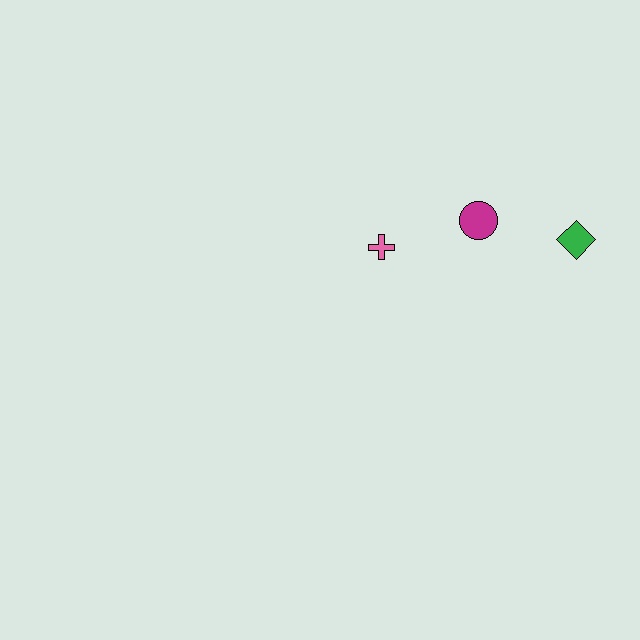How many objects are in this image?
There are 3 objects.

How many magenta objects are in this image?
There is 1 magenta object.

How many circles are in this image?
There is 1 circle.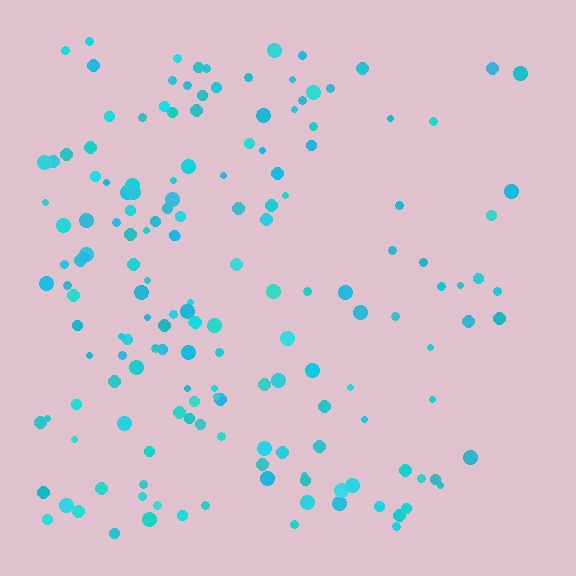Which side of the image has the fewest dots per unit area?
The right.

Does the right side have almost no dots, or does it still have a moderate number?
Still a moderate number, just noticeably fewer than the left.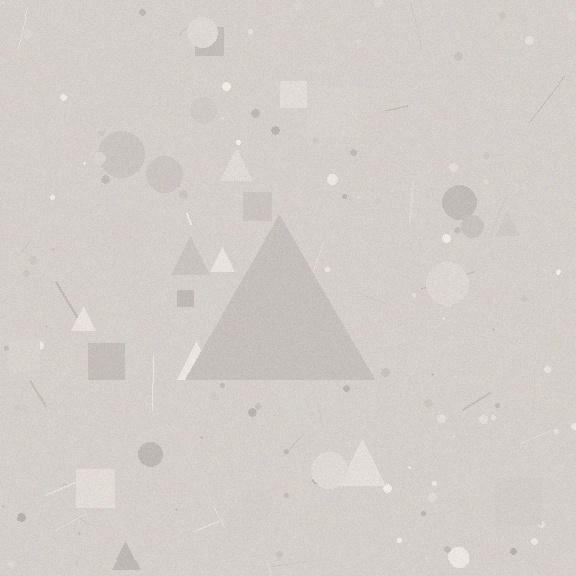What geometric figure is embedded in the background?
A triangle is embedded in the background.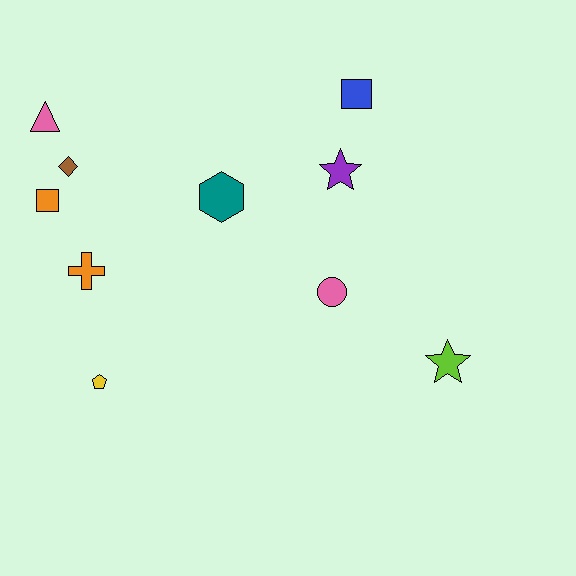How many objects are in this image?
There are 10 objects.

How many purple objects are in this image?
There is 1 purple object.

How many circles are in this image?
There is 1 circle.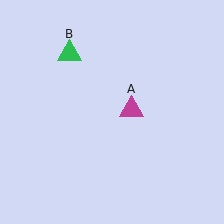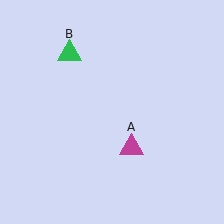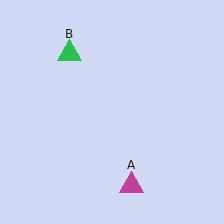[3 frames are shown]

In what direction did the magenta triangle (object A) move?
The magenta triangle (object A) moved down.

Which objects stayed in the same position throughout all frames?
Green triangle (object B) remained stationary.